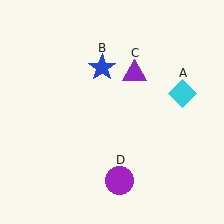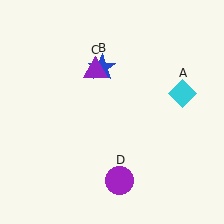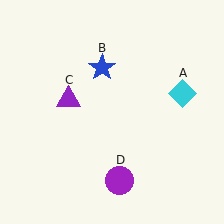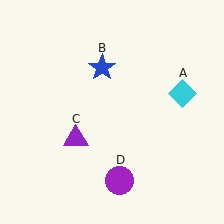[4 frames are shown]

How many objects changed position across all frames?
1 object changed position: purple triangle (object C).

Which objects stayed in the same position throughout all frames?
Cyan diamond (object A) and blue star (object B) and purple circle (object D) remained stationary.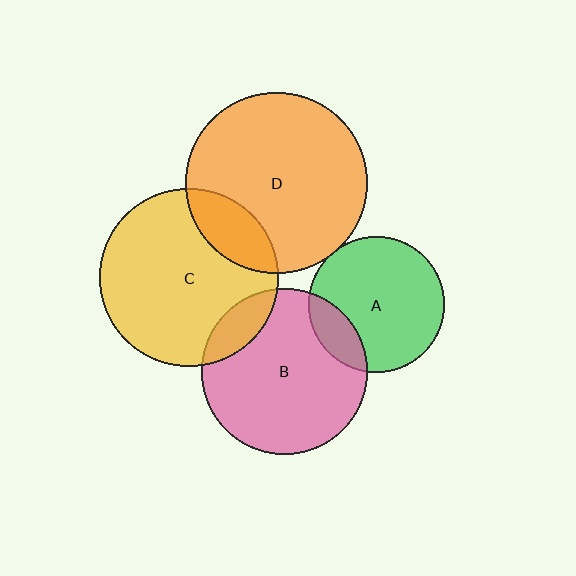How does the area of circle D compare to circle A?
Approximately 1.8 times.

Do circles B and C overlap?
Yes.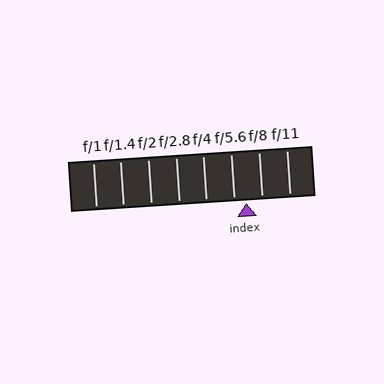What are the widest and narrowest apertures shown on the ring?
The widest aperture shown is f/1 and the narrowest is f/11.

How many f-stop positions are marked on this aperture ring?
There are 8 f-stop positions marked.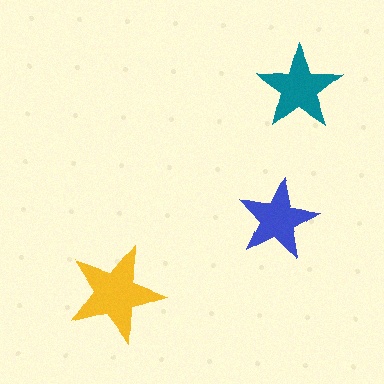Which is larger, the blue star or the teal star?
The teal one.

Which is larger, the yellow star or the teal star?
The yellow one.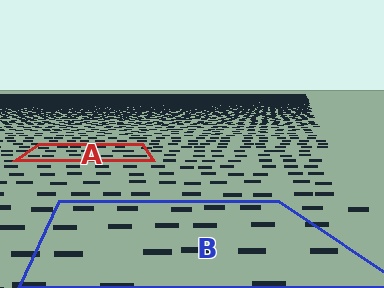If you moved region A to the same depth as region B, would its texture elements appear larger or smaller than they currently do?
They would appear larger. At a closer depth, the same texture elements are projected at a bigger on-screen size.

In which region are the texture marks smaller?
The texture marks are smaller in region A, because it is farther away.